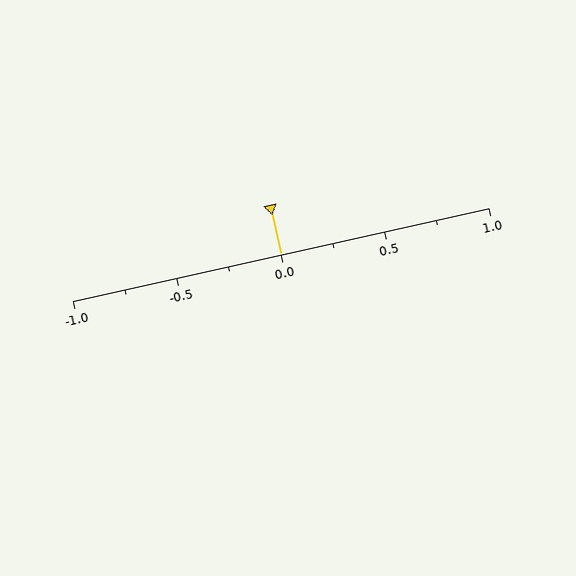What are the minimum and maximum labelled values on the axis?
The axis runs from -1.0 to 1.0.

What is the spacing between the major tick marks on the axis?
The major ticks are spaced 0.5 apart.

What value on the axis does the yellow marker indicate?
The marker indicates approximately 0.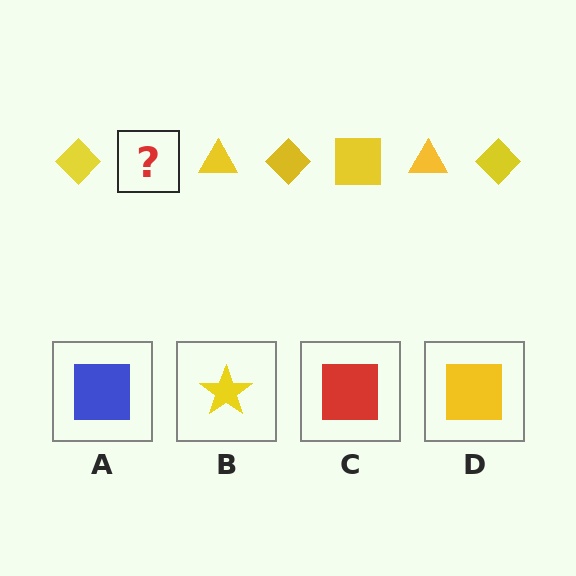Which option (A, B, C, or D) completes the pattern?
D.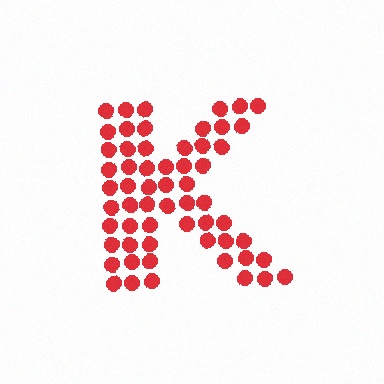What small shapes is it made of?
It is made of small circles.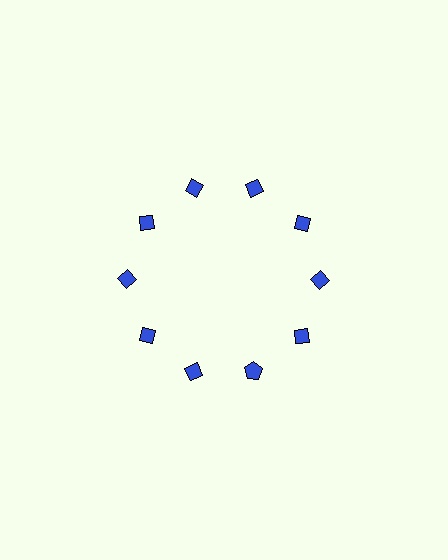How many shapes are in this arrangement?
There are 10 shapes arranged in a ring pattern.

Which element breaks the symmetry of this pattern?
The blue pentagon at roughly the 5 o'clock position breaks the symmetry. All other shapes are blue diamonds.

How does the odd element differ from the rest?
It has a different shape: pentagon instead of diamond.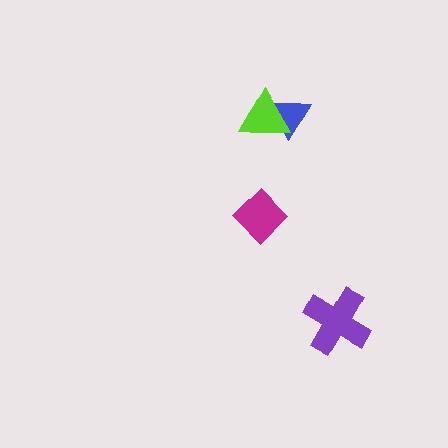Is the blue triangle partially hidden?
Yes, it is partially covered by another shape.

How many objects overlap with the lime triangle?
1 object overlaps with the lime triangle.